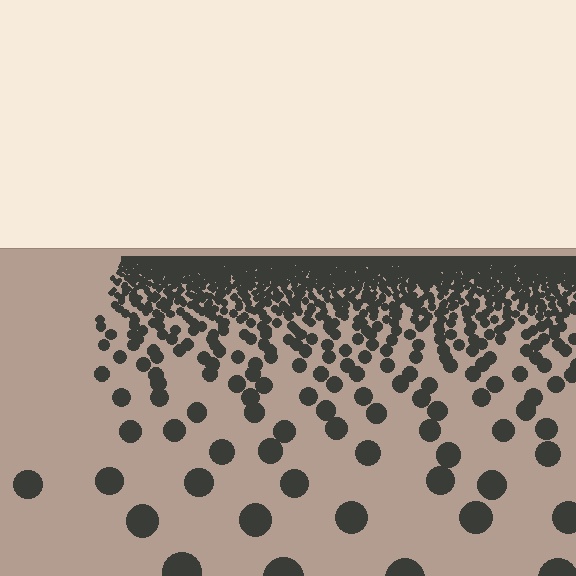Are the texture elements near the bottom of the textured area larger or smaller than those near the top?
Larger. Near the bottom, elements are closer to the viewer and appear at a bigger on-screen size.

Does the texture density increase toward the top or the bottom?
Density increases toward the top.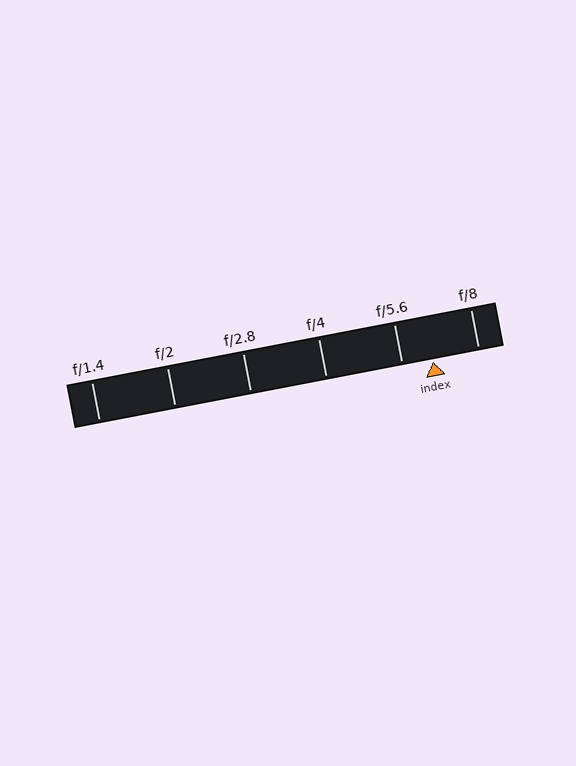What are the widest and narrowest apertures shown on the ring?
The widest aperture shown is f/1.4 and the narrowest is f/8.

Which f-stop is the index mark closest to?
The index mark is closest to f/5.6.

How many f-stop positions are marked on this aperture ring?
There are 6 f-stop positions marked.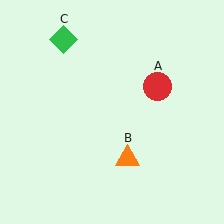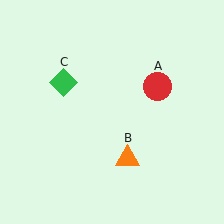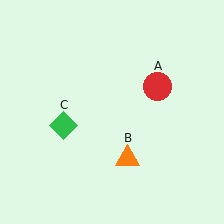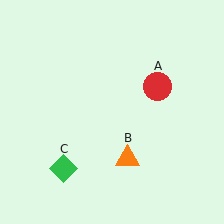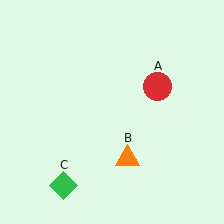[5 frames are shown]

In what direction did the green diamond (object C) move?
The green diamond (object C) moved down.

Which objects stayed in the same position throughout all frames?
Red circle (object A) and orange triangle (object B) remained stationary.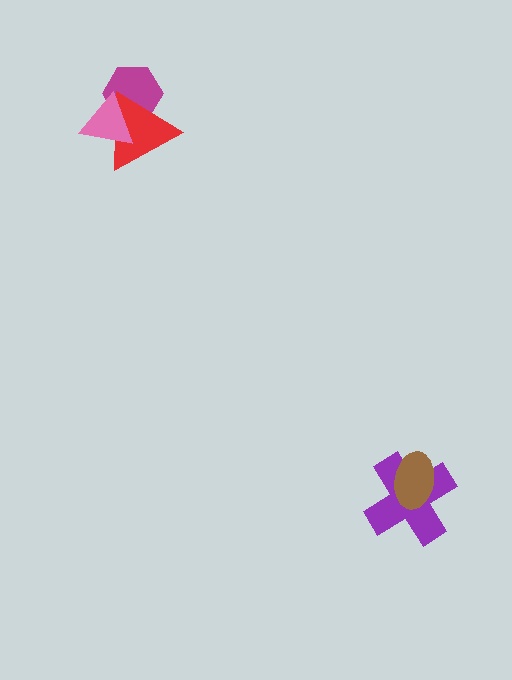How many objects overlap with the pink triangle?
2 objects overlap with the pink triangle.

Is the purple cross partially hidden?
Yes, it is partially covered by another shape.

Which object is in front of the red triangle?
The pink triangle is in front of the red triangle.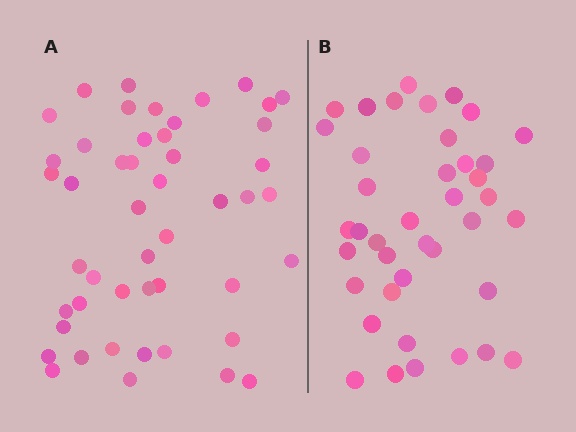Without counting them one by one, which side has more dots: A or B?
Region A (the left region) has more dots.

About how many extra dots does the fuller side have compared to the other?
Region A has roughly 8 or so more dots than region B.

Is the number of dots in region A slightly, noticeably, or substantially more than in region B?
Region A has only slightly more — the two regions are fairly close. The ratio is roughly 1.2 to 1.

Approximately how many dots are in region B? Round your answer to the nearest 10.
About 40 dots.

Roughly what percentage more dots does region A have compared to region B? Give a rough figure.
About 20% more.